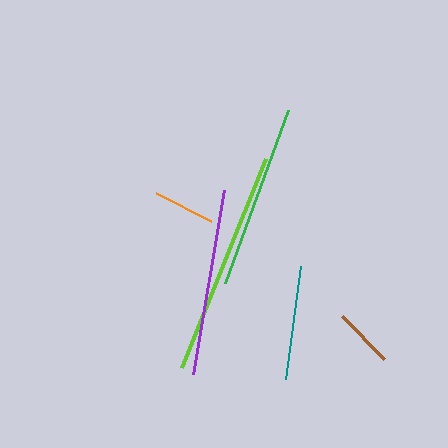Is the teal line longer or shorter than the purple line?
The purple line is longer than the teal line.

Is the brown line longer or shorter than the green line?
The green line is longer than the brown line.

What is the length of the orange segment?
The orange segment is approximately 62 pixels long.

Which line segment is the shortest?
The brown line is the shortest at approximately 60 pixels.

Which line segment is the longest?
The lime line is the longest at approximately 225 pixels.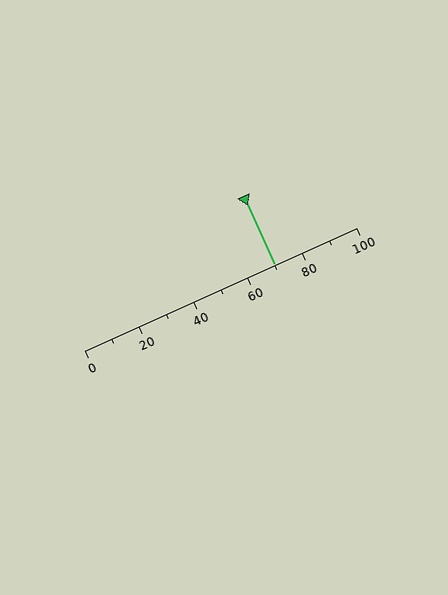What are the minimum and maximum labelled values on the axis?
The axis runs from 0 to 100.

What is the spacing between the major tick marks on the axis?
The major ticks are spaced 20 apart.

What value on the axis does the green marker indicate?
The marker indicates approximately 70.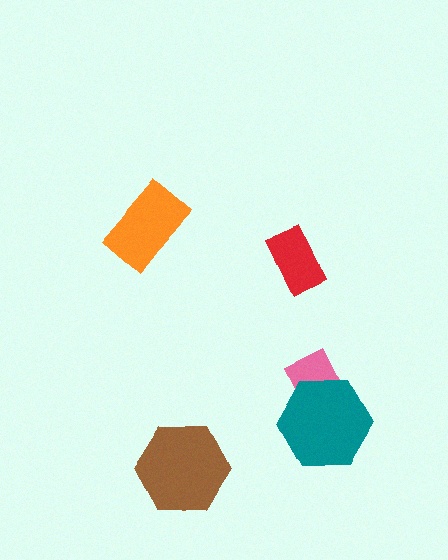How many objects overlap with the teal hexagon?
1 object overlaps with the teal hexagon.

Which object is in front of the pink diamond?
The teal hexagon is in front of the pink diamond.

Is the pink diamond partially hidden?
Yes, it is partially covered by another shape.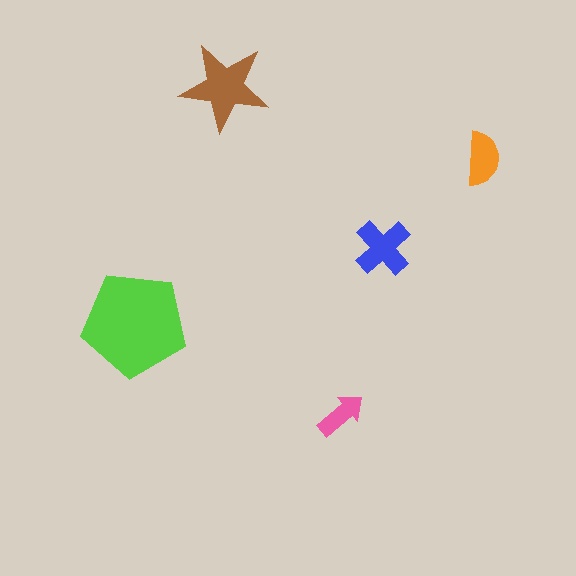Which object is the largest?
The lime pentagon.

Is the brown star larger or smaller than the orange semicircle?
Larger.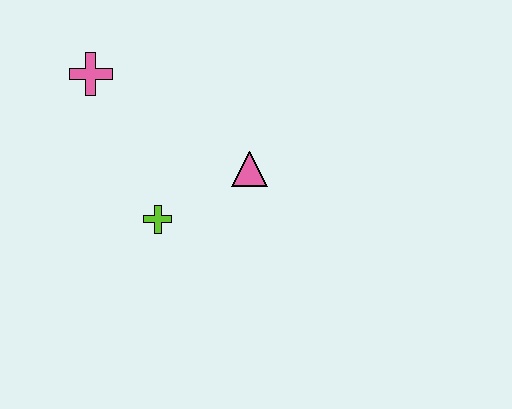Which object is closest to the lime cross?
The pink triangle is closest to the lime cross.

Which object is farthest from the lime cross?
The pink cross is farthest from the lime cross.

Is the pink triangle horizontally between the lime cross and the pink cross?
No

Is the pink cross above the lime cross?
Yes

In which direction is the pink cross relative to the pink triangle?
The pink cross is to the left of the pink triangle.